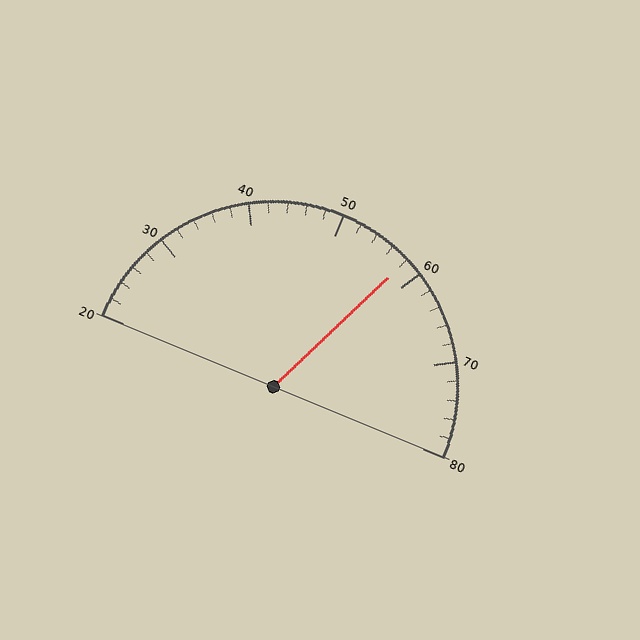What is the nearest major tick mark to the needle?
The nearest major tick mark is 60.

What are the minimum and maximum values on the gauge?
The gauge ranges from 20 to 80.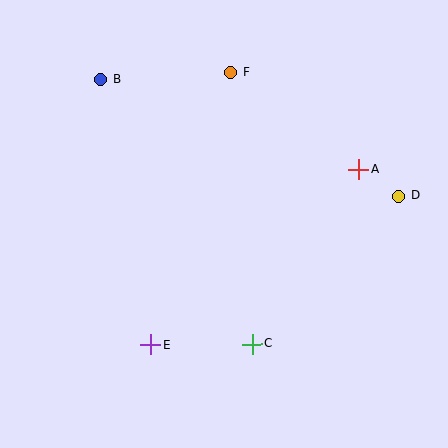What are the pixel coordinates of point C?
Point C is at (252, 344).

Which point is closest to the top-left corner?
Point B is closest to the top-left corner.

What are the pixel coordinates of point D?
Point D is at (398, 196).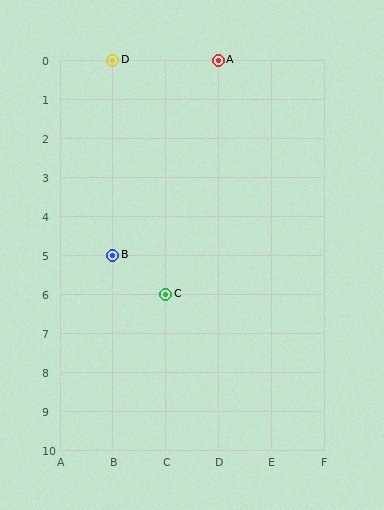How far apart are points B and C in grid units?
Points B and C are 1 column and 1 row apart (about 1.4 grid units diagonally).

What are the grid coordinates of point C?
Point C is at grid coordinates (C, 6).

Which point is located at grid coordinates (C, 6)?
Point C is at (C, 6).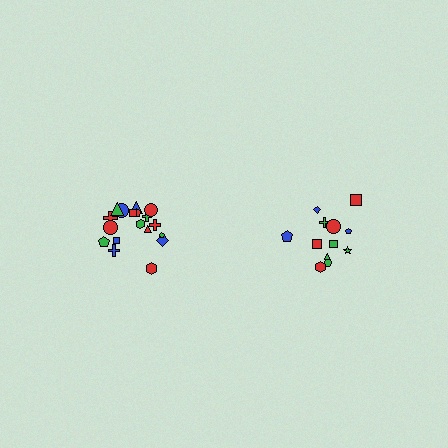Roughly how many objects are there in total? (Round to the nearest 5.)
Roughly 30 objects in total.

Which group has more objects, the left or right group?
The left group.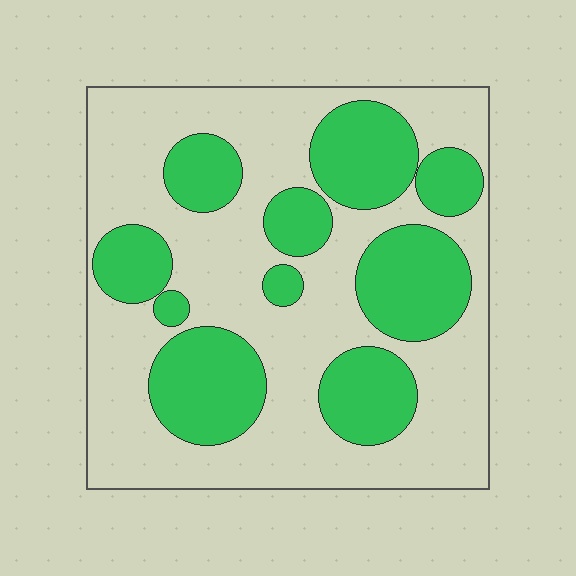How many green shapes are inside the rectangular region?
10.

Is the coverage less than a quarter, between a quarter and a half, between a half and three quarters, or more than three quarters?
Between a quarter and a half.